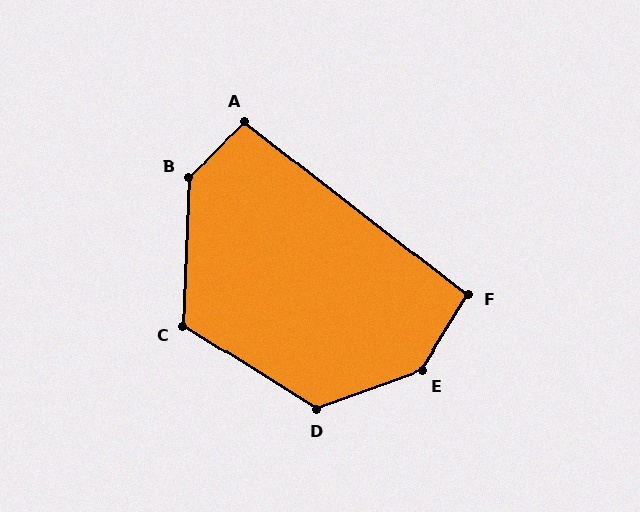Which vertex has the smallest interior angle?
F, at approximately 96 degrees.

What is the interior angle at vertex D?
Approximately 128 degrees (obtuse).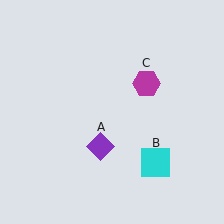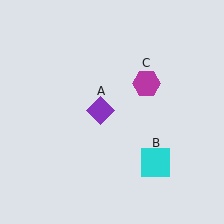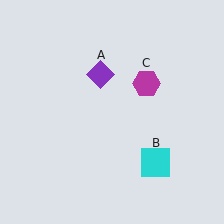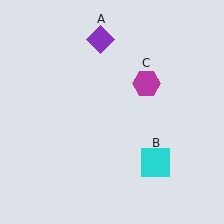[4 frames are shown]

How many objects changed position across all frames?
1 object changed position: purple diamond (object A).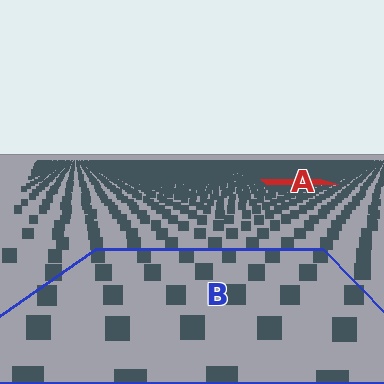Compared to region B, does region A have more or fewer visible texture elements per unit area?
Region A has more texture elements per unit area — they are packed more densely because it is farther away.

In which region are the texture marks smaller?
The texture marks are smaller in region A, because it is farther away.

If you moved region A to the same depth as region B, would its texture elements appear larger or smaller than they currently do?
They would appear larger. At a closer depth, the same texture elements are projected at a bigger on-screen size.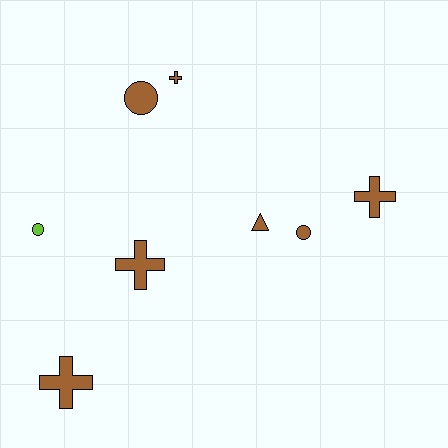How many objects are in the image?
There are 8 objects.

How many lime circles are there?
There is 1 lime circle.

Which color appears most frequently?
Brown, with 7 objects.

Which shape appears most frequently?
Cross, with 4 objects.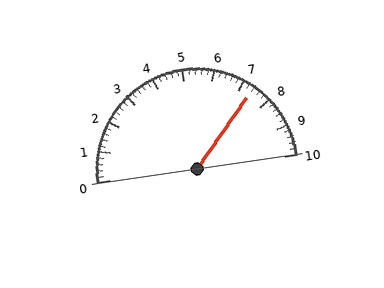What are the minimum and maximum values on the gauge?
The gauge ranges from 0 to 10.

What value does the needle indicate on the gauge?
The needle indicates approximately 7.4.